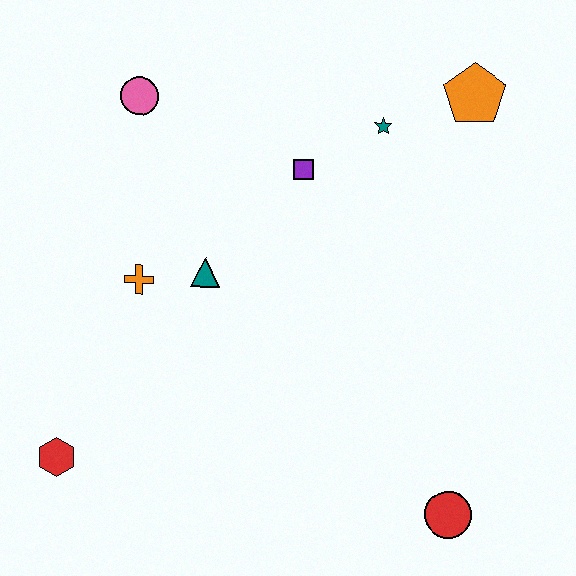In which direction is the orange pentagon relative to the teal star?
The orange pentagon is to the right of the teal star.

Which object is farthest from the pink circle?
The red circle is farthest from the pink circle.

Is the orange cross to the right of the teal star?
No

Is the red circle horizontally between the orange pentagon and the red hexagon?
Yes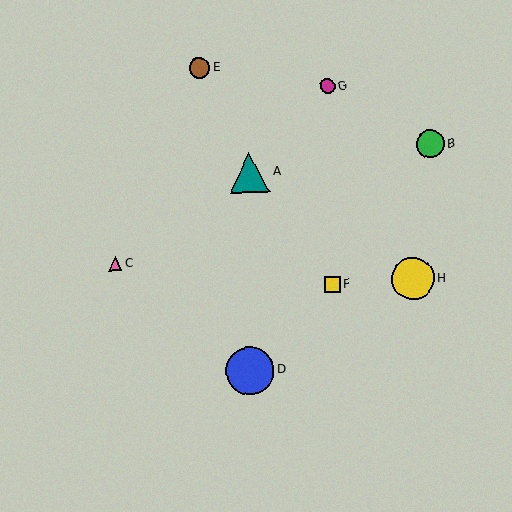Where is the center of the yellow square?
The center of the yellow square is at (333, 284).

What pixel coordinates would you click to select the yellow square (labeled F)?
Click at (333, 284) to select the yellow square F.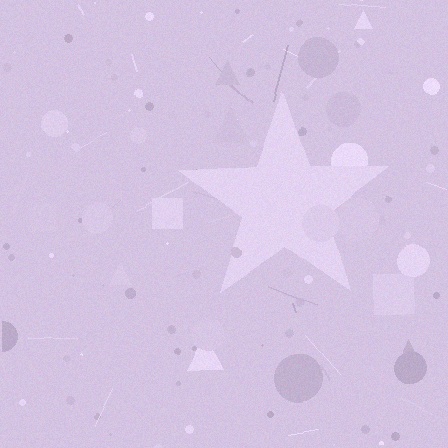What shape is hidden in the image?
A star is hidden in the image.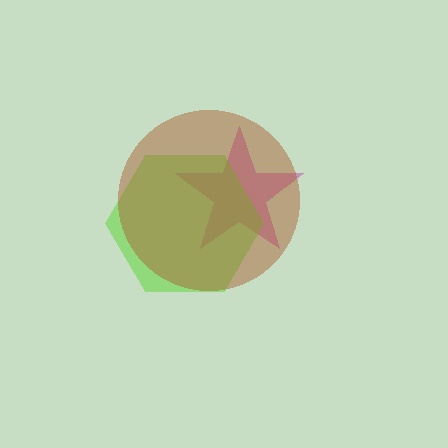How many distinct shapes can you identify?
There are 3 distinct shapes: a magenta star, a lime hexagon, a brown circle.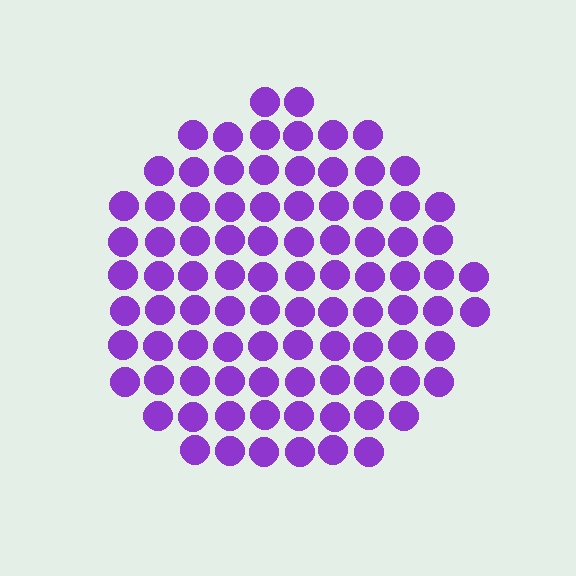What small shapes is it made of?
It is made of small circles.